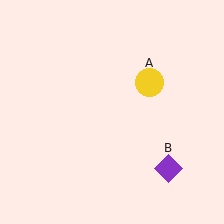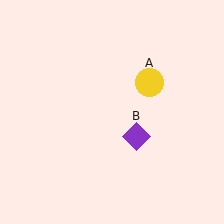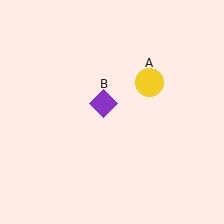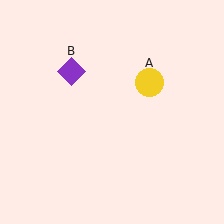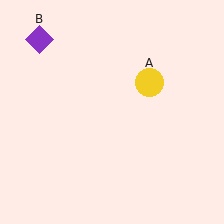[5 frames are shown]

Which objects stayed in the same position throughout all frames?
Yellow circle (object A) remained stationary.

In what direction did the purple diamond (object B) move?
The purple diamond (object B) moved up and to the left.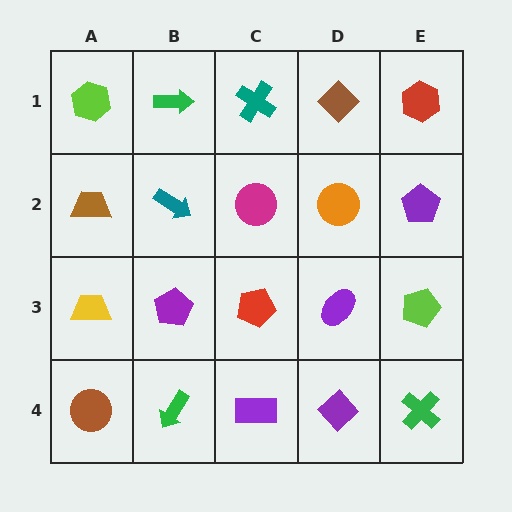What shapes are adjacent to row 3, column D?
An orange circle (row 2, column D), a purple diamond (row 4, column D), a red pentagon (row 3, column C), a lime pentagon (row 3, column E).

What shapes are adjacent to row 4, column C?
A red pentagon (row 3, column C), a green arrow (row 4, column B), a purple diamond (row 4, column D).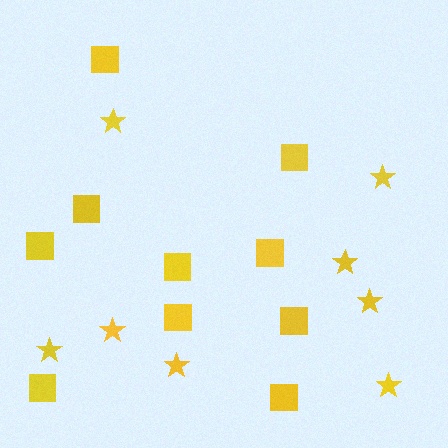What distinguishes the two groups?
There are 2 groups: one group of stars (8) and one group of squares (10).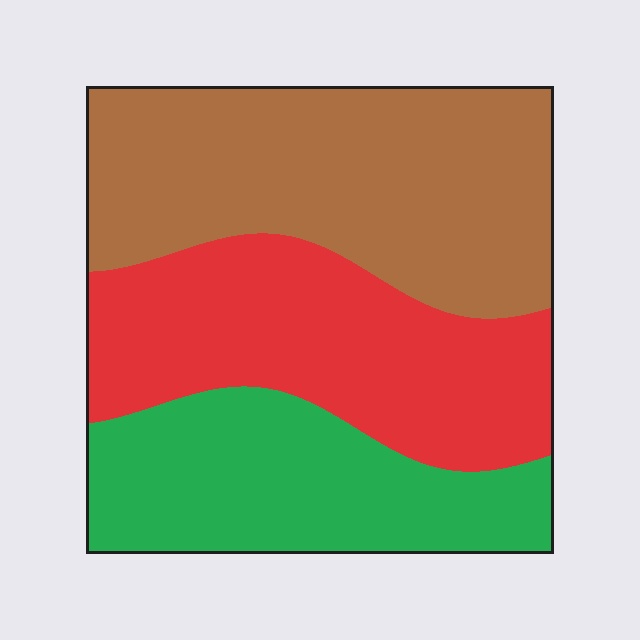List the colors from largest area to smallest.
From largest to smallest: brown, red, green.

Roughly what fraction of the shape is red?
Red takes up about one third (1/3) of the shape.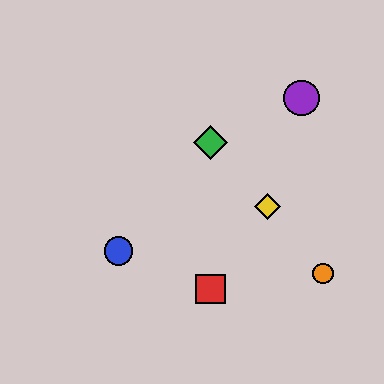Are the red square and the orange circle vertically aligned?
No, the red square is at x≈210 and the orange circle is at x≈323.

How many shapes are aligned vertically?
2 shapes (the red square, the green diamond) are aligned vertically.